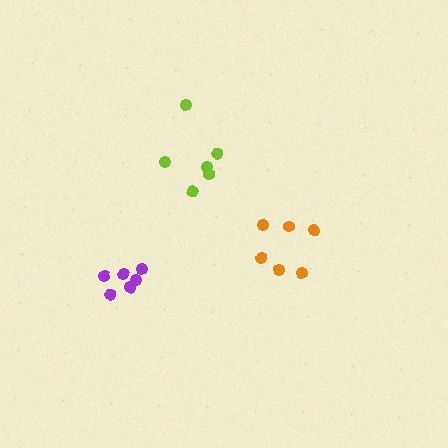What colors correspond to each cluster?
The clusters are colored: orange, purple, lime.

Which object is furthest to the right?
The orange cluster is rightmost.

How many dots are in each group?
Group 1: 6 dots, Group 2: 6 dots, Group 3: 6 dots (18 total).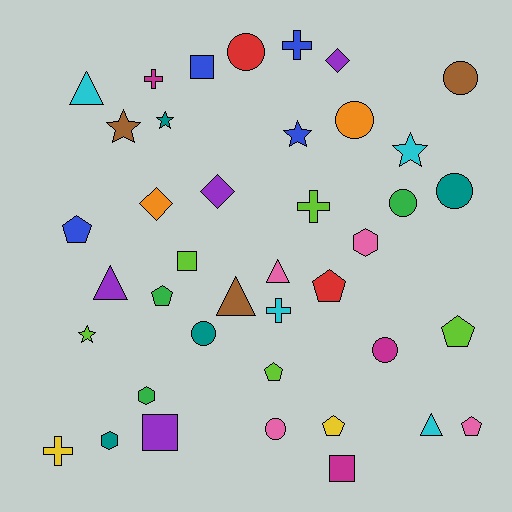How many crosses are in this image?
There are 5 crosses.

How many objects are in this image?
There are 40 objects.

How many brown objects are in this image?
There are 3 brown objects.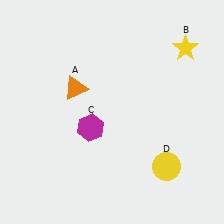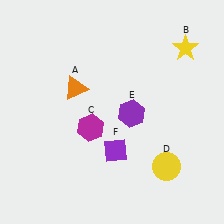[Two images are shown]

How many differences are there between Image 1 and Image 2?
There are 2 differences between the two images.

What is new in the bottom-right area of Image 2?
A purple hexagon (E) was added in the bottom-right area of Image 2.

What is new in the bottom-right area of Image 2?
A purple diamond (F) was added in the bottom-right area of Image 2.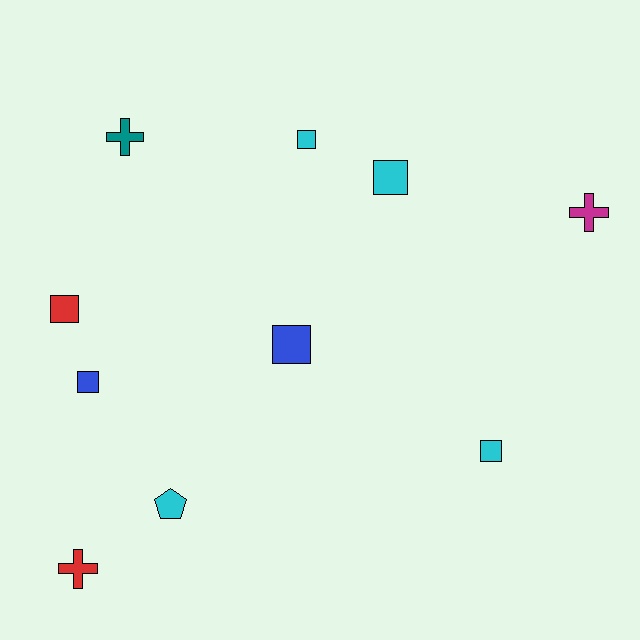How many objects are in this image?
There are 10 objects.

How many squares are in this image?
There are 6 squares.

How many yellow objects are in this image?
There are no yellow objects.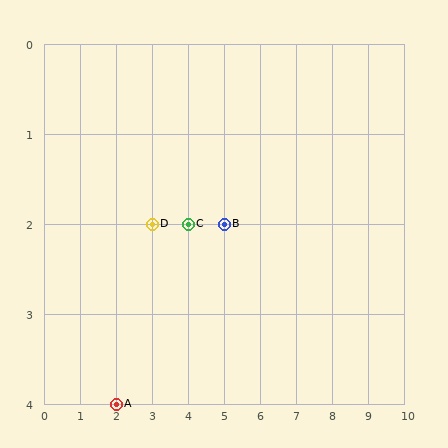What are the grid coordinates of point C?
Point C is at grid coordinates (4, 2).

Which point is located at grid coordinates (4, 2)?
Point C is at (4, 2).